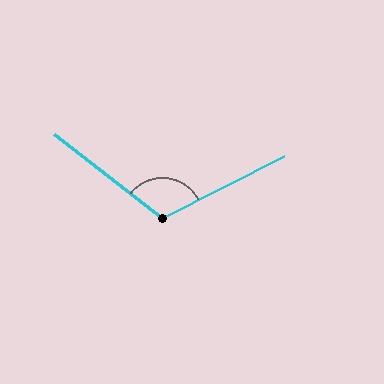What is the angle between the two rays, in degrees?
Approximately 115 degrees.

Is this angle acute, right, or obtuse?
It is obtuse.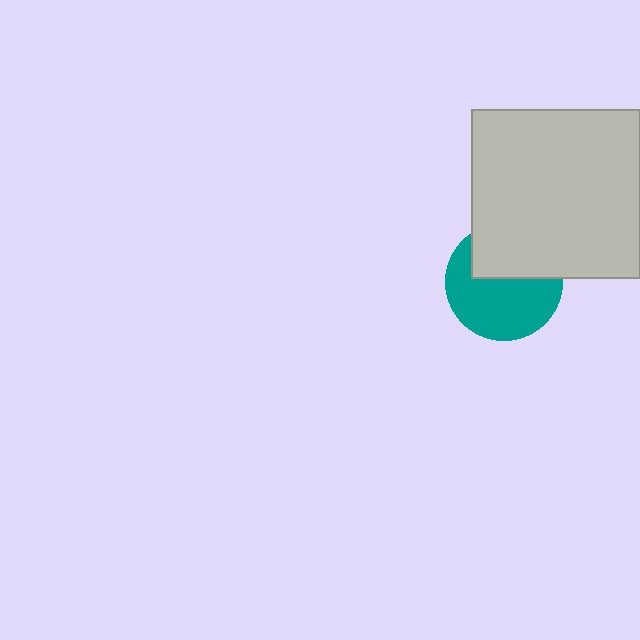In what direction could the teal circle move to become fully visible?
The teal circle could move down. That would shift it out from behind the light gray square entirely.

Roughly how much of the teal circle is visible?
About half of it is visible (roughly 61%).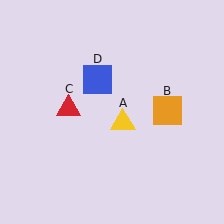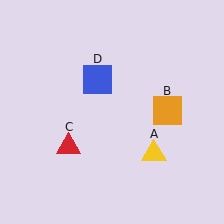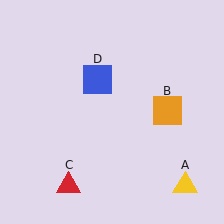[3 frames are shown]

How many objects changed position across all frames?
2 objects changed position: yellow triangle (object A), red triangle (object C).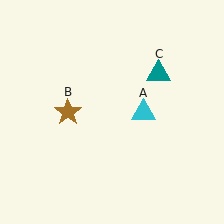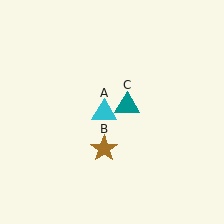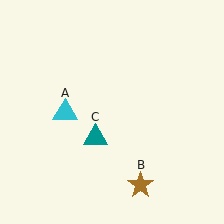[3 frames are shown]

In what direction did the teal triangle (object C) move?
The teal triangle (object C) moved down and to the left.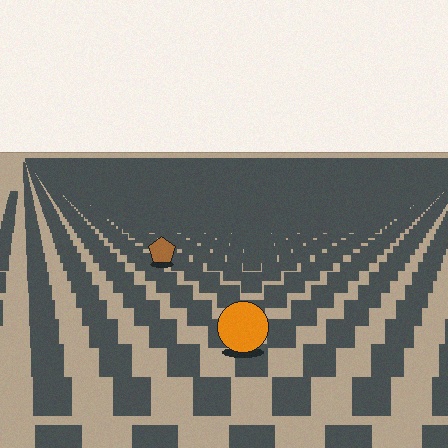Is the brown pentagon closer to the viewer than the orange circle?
No. The orange circle is closer — you can tell from the texture gradient: the ground texture is coarser near it.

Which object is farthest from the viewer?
The brown pentagon is farthest from the viewer. It appears smaller and the ground texture around it is denser.